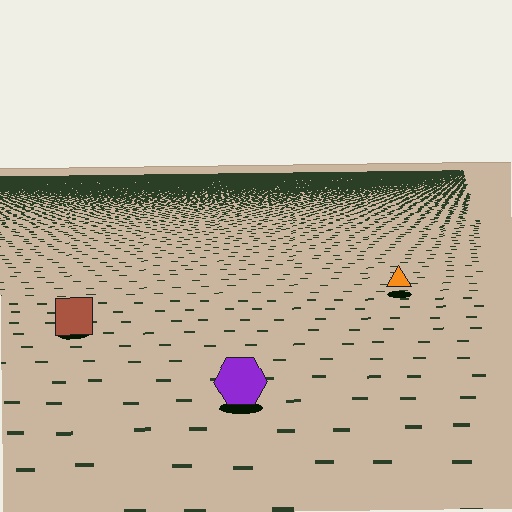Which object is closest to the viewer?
The purple hexagon is closest. The texture marks near it are larger and more spread out.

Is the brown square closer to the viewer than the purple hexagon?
No. The purple hexagon is closer — you can tell from the texture gradient: the ground texture is coarser near it.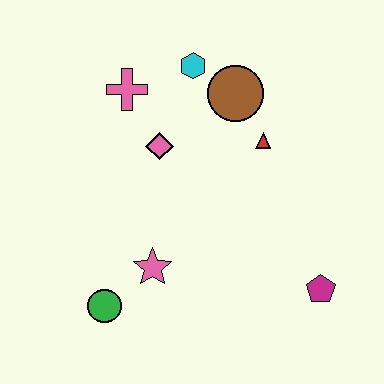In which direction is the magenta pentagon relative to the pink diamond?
The magenta pentagon is to the right of the pink diamond.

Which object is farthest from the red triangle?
The green circle is farthest from the red triangle.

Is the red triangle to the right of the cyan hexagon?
Yes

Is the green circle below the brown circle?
Yes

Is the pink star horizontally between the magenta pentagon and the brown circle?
No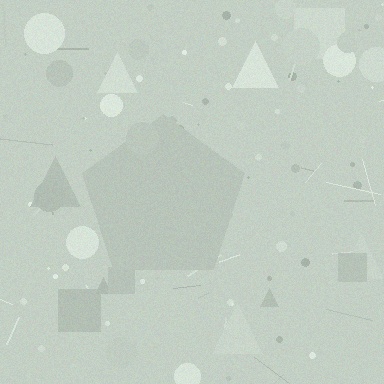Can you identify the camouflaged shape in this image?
The camouflaged shape is a pentagon.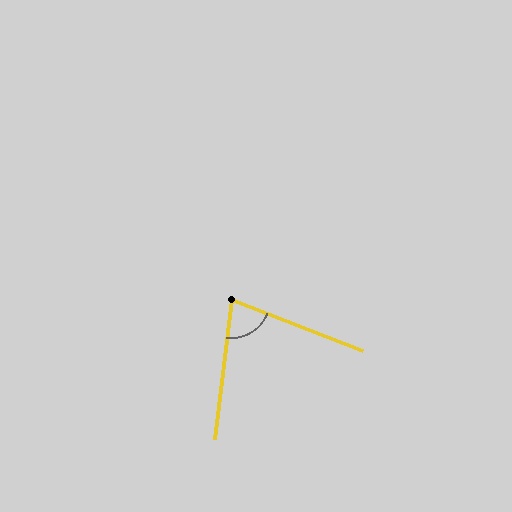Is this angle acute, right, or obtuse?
It is acute.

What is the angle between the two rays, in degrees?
Approximately 76 degrees.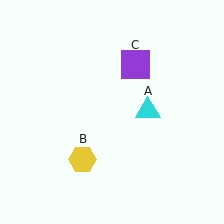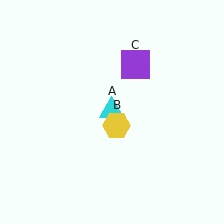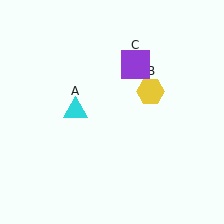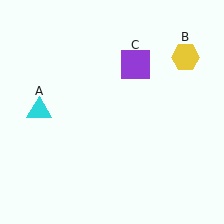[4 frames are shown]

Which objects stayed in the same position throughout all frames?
Purple square (object C) remained stationary.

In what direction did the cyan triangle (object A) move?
The cyan triangle (object A) moved left.